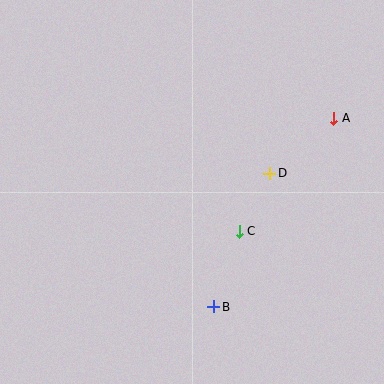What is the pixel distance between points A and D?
The distance between A and D is 85 pixels.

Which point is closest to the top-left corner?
Point D is closest to the top-left corner.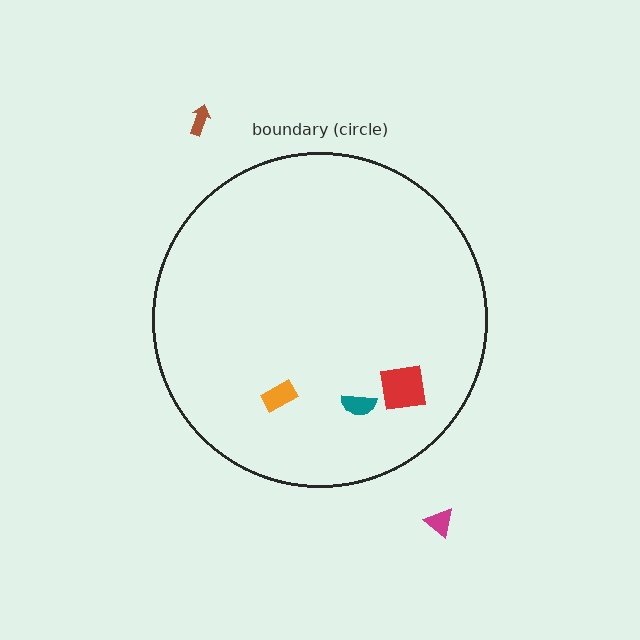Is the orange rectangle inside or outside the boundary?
Inside.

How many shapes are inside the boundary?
3 inside, 2 outside.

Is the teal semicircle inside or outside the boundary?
Inside.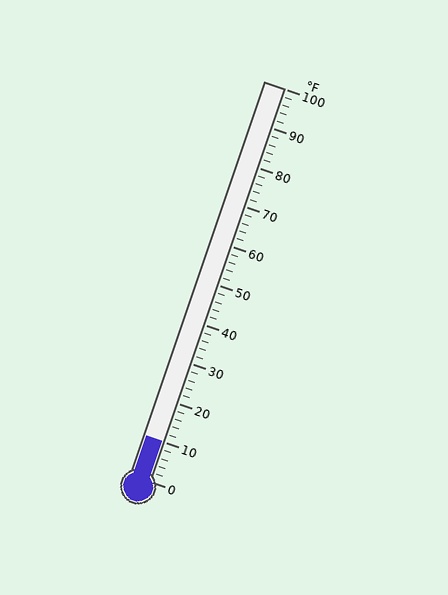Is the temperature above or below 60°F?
The temperature is below 60°F.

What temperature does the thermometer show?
The thermometer shows approximately 10°F.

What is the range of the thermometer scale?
The thermometer scale ranges from 0°F to 100°F.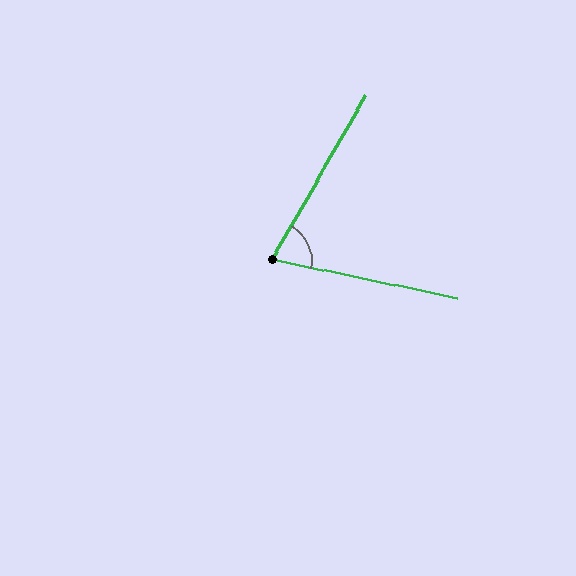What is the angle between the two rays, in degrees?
Approximately 72 degrees.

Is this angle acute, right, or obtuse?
It is acute.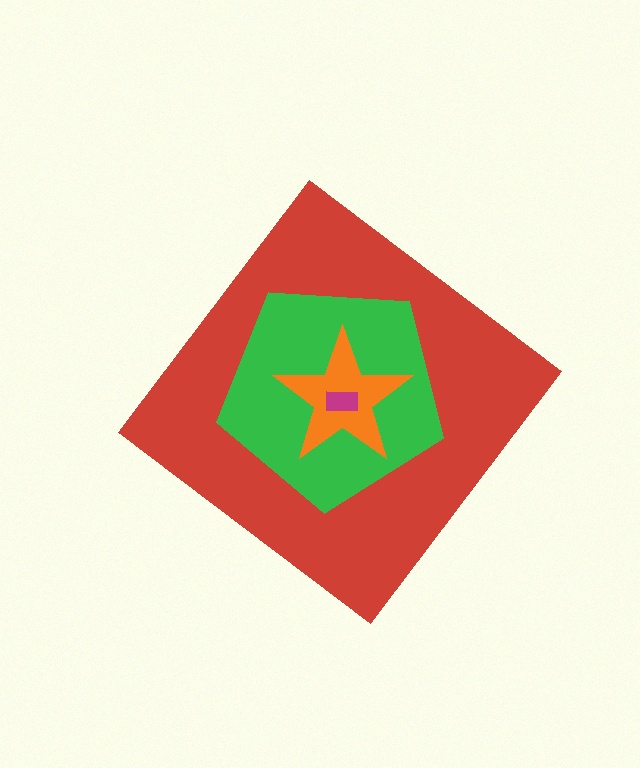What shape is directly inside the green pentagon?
The orange star.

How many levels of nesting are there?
4.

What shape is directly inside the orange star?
The magenta rectangle.